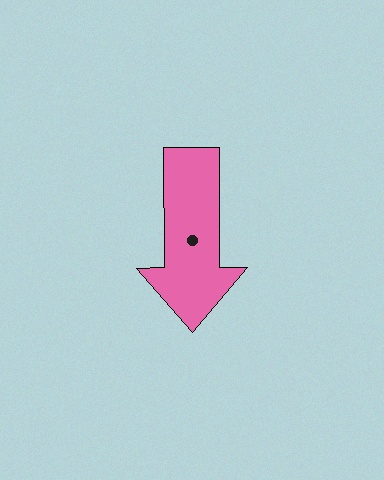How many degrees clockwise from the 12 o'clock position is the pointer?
Approximately 180 degrees.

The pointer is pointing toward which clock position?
Roughly 6 o'clock.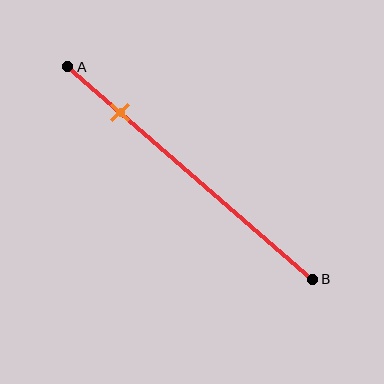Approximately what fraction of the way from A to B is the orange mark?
The orange mark is approximately 20% of the way from A to B.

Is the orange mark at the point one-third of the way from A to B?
No, the mark is at about 20% from A, not at the 33% one-third point.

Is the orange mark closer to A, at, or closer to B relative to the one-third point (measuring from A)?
The orange mark is closer to point A than the one-third point of segment AB.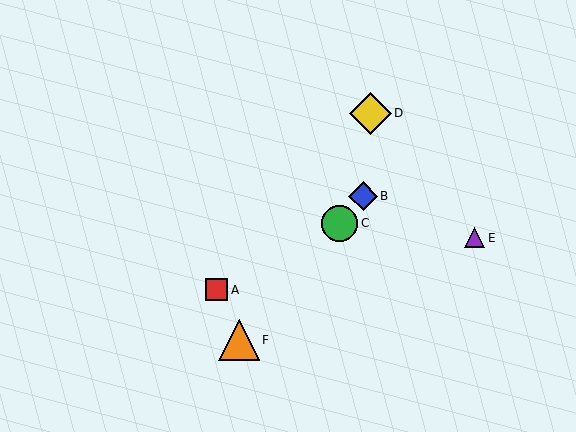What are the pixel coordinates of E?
Object E is at (475, 238).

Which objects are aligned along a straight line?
Objects B, C, F are aligned along a straight line.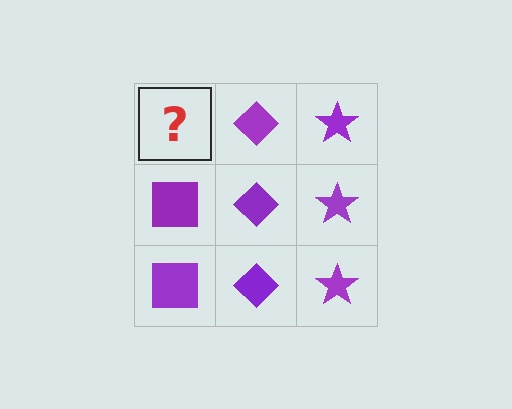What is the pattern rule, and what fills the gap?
The rule is that each column has a consistent shape. The gap should be filled with a purple square.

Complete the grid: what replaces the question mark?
The question mark should be replaced with a purple square.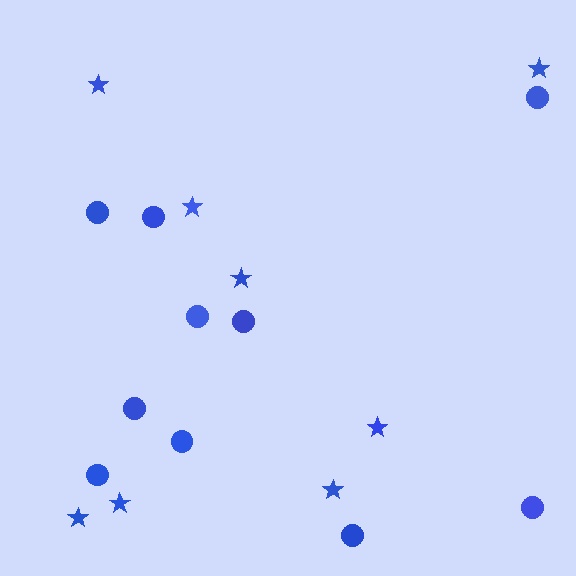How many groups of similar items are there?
There are 2 groups: one group of circles (10) and one group of stars (8).